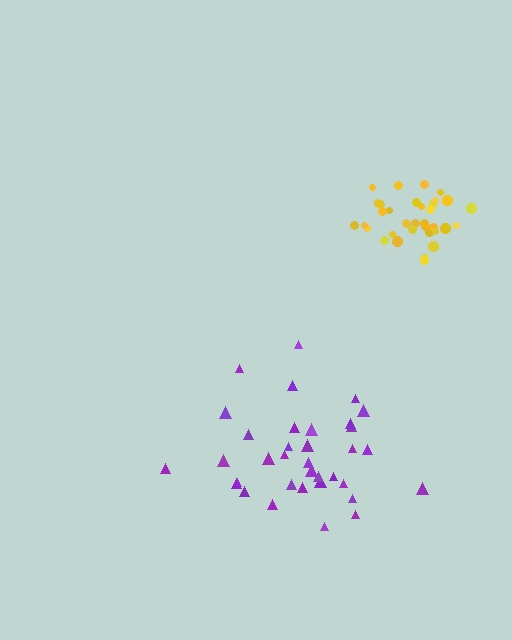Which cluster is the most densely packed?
Yellow.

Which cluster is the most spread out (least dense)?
Purple.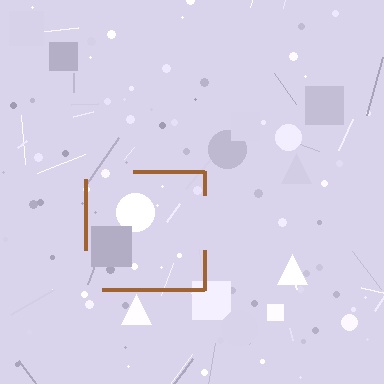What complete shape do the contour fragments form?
The contour fragments form a square.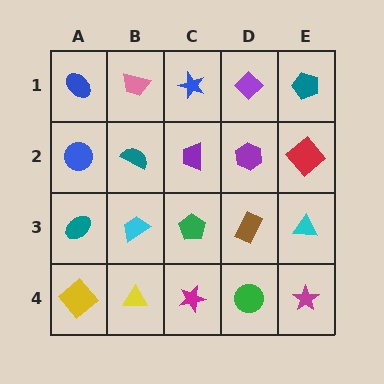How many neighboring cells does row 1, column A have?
2.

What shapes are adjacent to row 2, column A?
A blue ellipse (row 1, column A), a teal ellipse (row 3, column A), a teal semicircle (row 2, column B).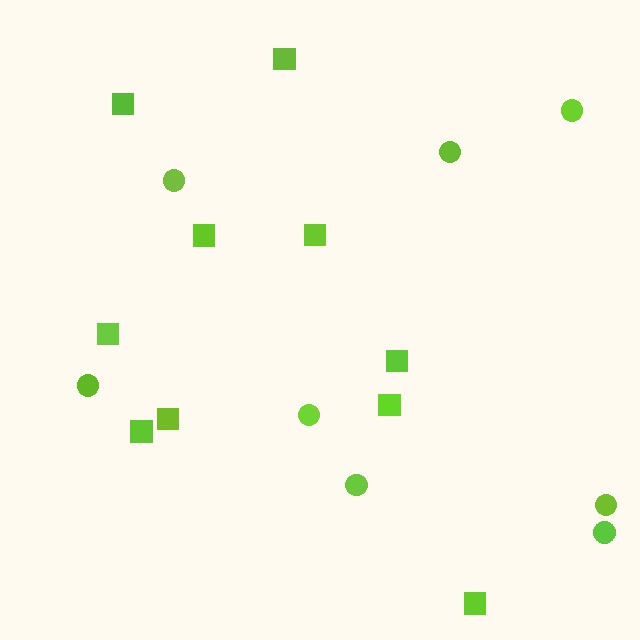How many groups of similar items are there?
There are 2 groups: one group of circles (8) and one group of squares (10).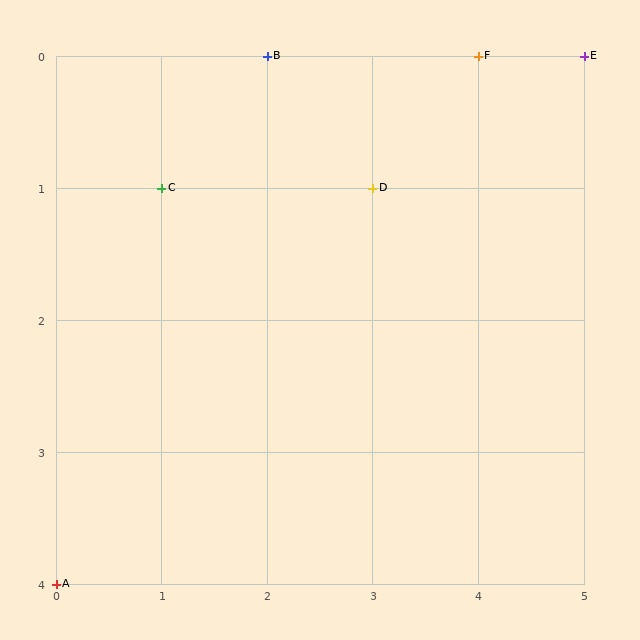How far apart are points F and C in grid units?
Points F and C are 3 columns and 1 row apart (about 3.2 grid units diagonally).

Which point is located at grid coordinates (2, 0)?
Point B is at (2, 0).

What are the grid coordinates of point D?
Point D is at grid coordinates (3, 1).